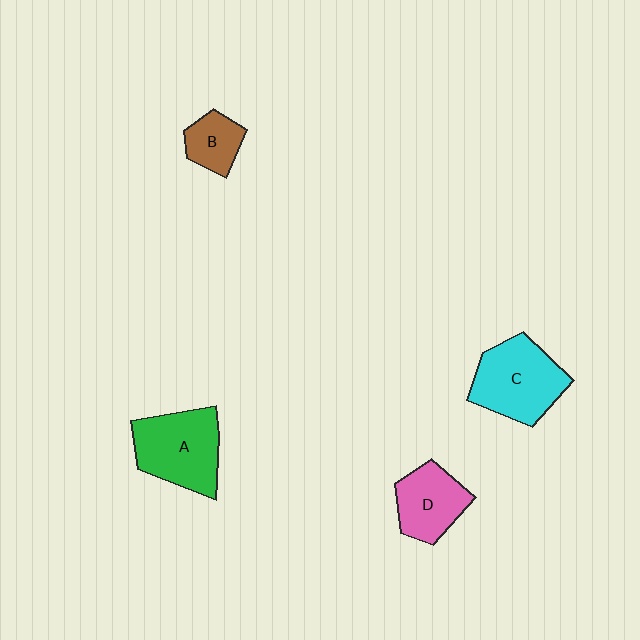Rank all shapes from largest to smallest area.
From largest to smallest: C (cyan), A (green), D (pink), B (brown).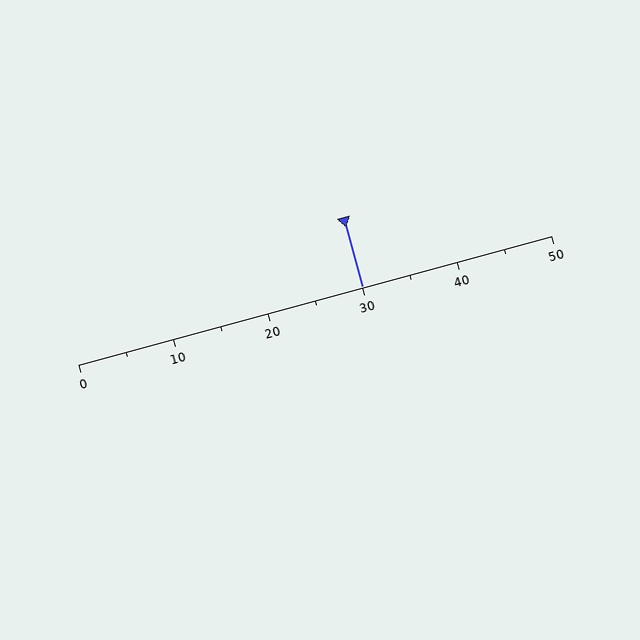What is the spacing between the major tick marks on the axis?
The major ticks are spaced 10 apart.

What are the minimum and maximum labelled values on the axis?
The axis runs from 0 to 50.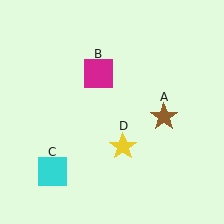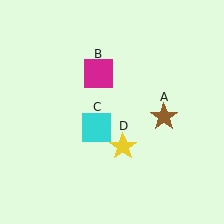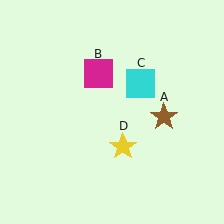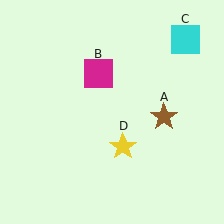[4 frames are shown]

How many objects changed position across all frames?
1 object changed position: cyan square (object C).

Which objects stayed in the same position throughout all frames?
Brown star (object A) and magenta square (object B) and yellow star (object D) remained stationary.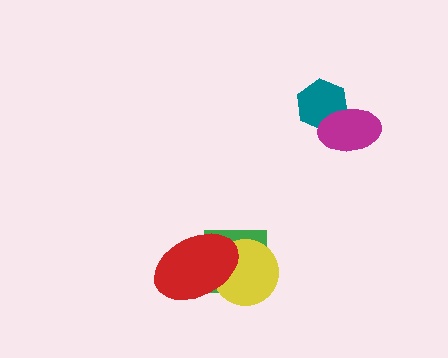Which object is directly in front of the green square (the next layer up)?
The yellow circle is directly in front of the green square.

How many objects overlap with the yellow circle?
2 objects overlap with the yellow circle.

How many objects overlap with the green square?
2 objects overlap with the green square.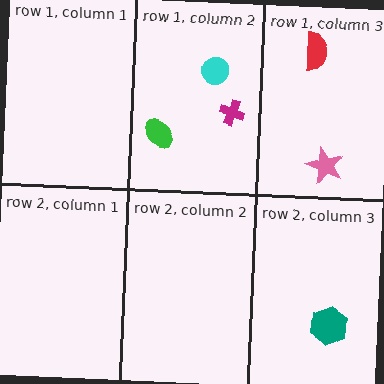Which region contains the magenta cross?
The row 1, column 2 region.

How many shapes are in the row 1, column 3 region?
2.